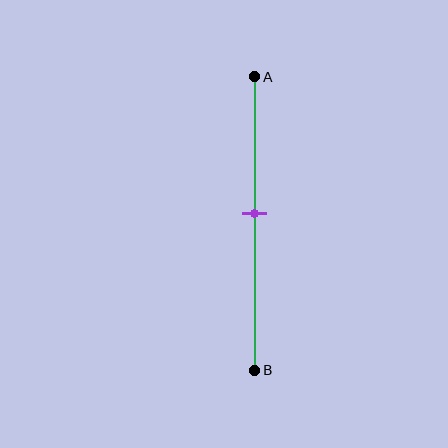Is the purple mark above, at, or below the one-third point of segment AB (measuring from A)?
The purple mark is below the one-third point of segment AB.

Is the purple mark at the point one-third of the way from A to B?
No, the mark is at about 45% from A, not at the 33% one-third point.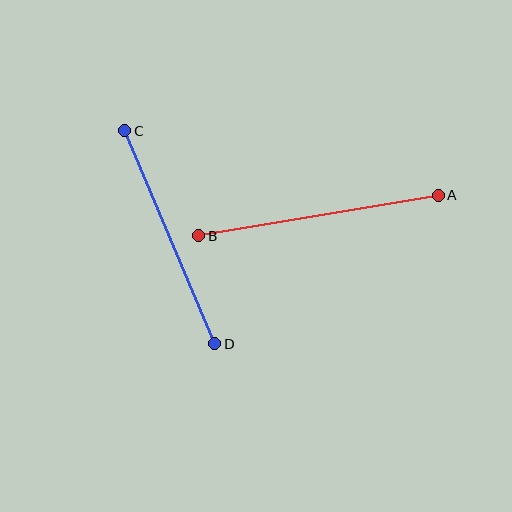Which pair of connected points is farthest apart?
Points A and B are farthest apart.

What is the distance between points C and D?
The distance is approximately 232 pixels.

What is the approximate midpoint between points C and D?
The midpoint is at approximately (170, 237) pixels.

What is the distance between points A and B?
The distance is approximately 243 pixels.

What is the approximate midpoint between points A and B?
The midpoint is at approximately (318, 215) pixels.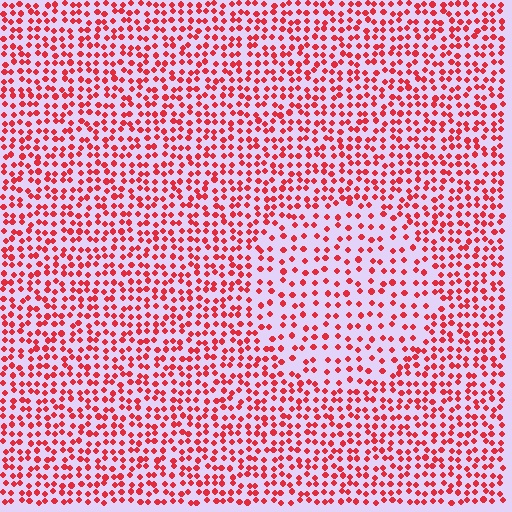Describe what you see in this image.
The image contains small red elements arranged at two different densities. A circle-shaped region is visible where the elements are less densely packed than the surrounding area.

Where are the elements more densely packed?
The elements are more densely packed outside the circle boundary.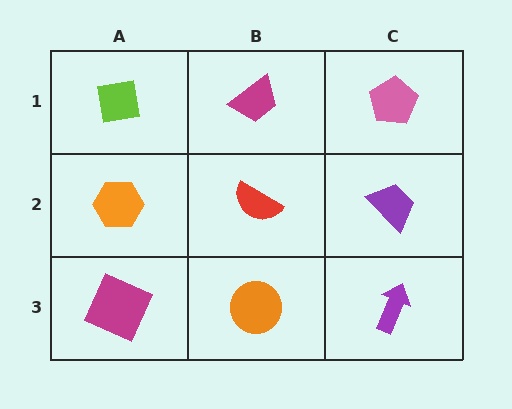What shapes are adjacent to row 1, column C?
A purple trapezoid (row 2, column C), a magenta trapezoid (row 1, column B).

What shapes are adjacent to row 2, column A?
A lime square (row 1, column A), a magenta square (row 3, column A), a red semicircle (row 2, column B).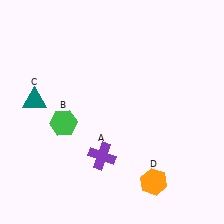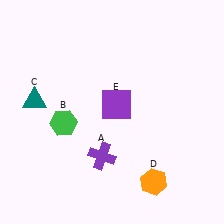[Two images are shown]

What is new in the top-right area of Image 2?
A purple square (E) was added in the top-right area of Image 2.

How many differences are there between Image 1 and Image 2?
There is 1 difference between the two images.